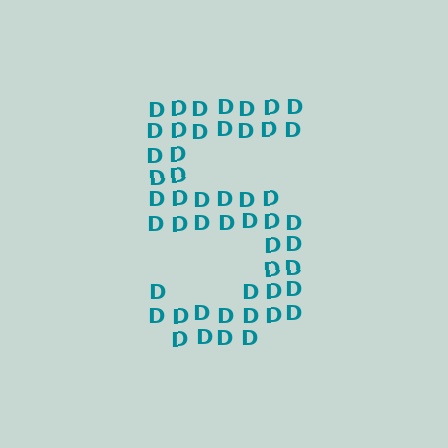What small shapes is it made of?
It is made of small letter D's.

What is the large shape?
The large shape is the digit 5.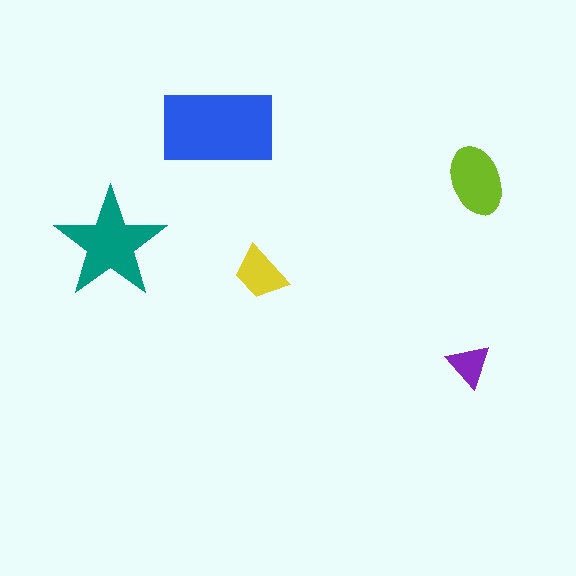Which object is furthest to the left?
The teal star is leftmost.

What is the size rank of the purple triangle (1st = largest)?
5th.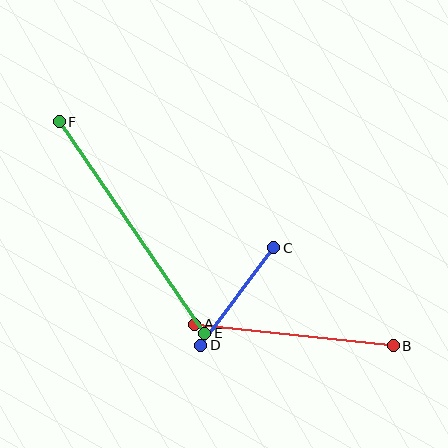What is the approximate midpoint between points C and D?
The midpoint is at approximately (237, 296) pixels.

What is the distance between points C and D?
The distance is approximately 122 pixels.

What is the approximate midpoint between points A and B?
The midpoint is at approximately (294, 335) pixels.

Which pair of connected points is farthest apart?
Points E and F are farthest apart.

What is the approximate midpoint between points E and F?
The midpoint is at approximately (132, 227) pixels.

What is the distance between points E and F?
The distance is approximately 257 pixels.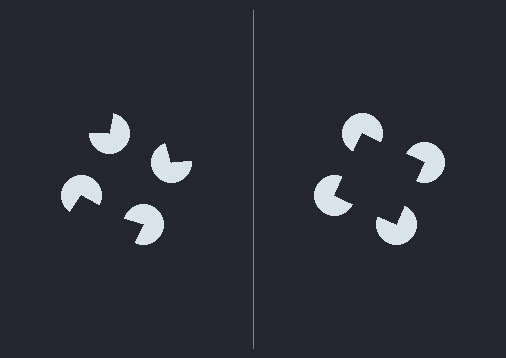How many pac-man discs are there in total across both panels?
8 — 4 on each side.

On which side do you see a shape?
An illusory square appears on the right side. On the left side the wedge cuts are rotated, so no coherent shape forms.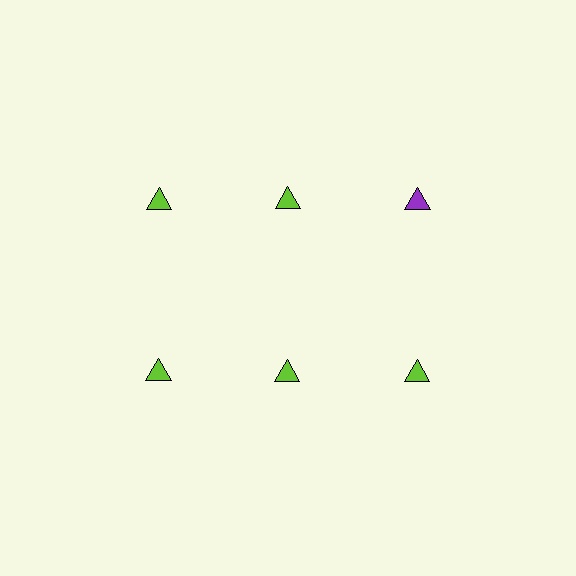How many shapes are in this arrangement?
There are 6 shapes arranged in a grid pattern.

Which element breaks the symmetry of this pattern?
The purple triangle in the top row, center column breaks the symmetry. All other shapes are lime triangles.